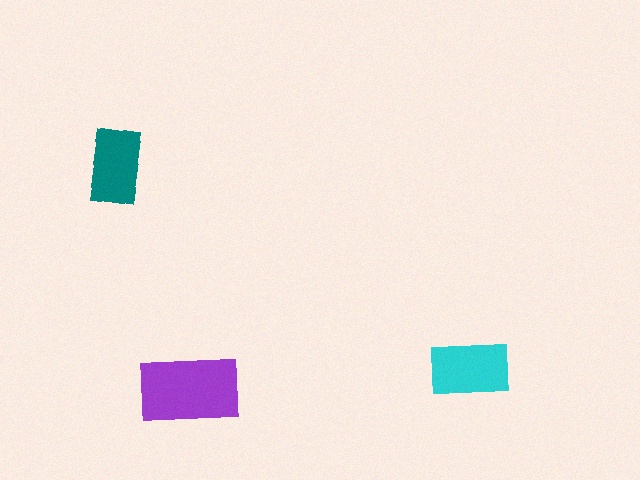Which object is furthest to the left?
The teal rectangle is leftmost.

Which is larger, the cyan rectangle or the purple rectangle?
The purple one.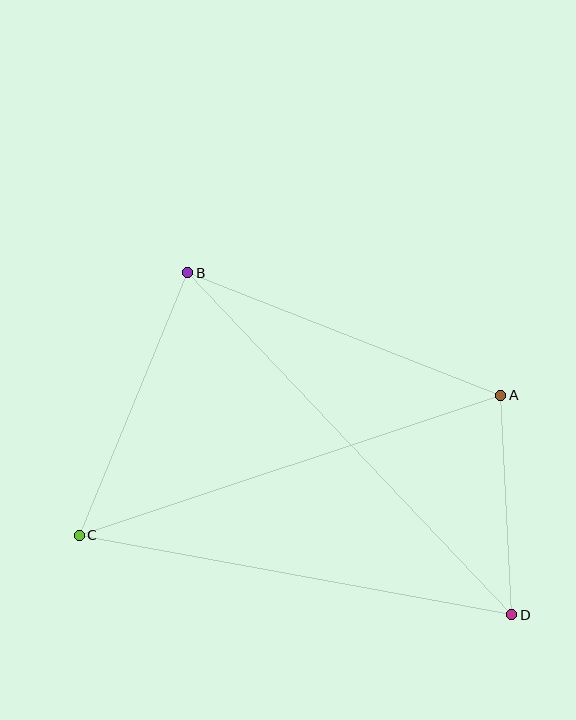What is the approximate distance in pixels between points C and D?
The distance between C and D is approximately 440 pixels.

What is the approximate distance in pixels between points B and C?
The distance between B and C is approximately 284 pixels.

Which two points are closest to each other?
Points A and D are closest to each other.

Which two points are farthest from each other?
Points B and D are farthest from each other.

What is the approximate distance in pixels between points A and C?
The distance between A and C is approximately 445 pixels.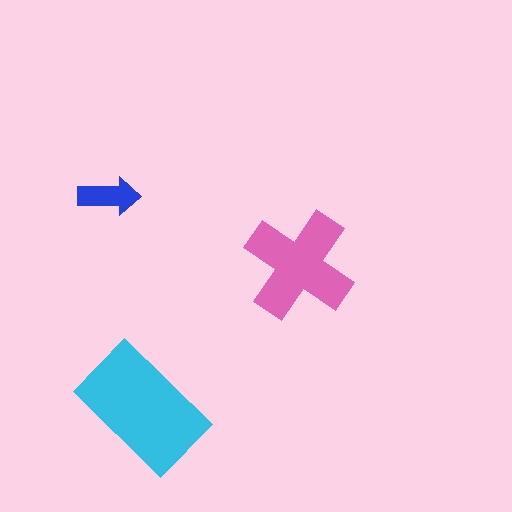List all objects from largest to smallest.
The cyan rectangle, the pink cross, the blue arrow.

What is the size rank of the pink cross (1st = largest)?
2nd.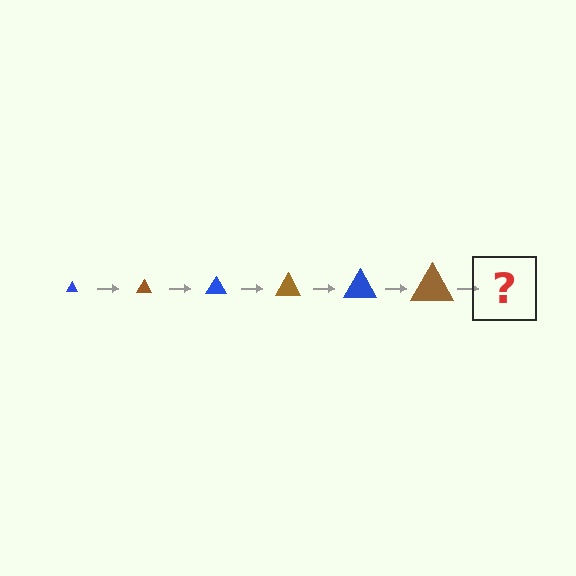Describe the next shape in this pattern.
It should be a blue triangle, larger than the previous one.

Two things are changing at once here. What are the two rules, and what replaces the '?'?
The two rules are that the triangle grows larger each step and the color cycles through blue and brown. The '?' should be a blue triangle, larger than the previous one.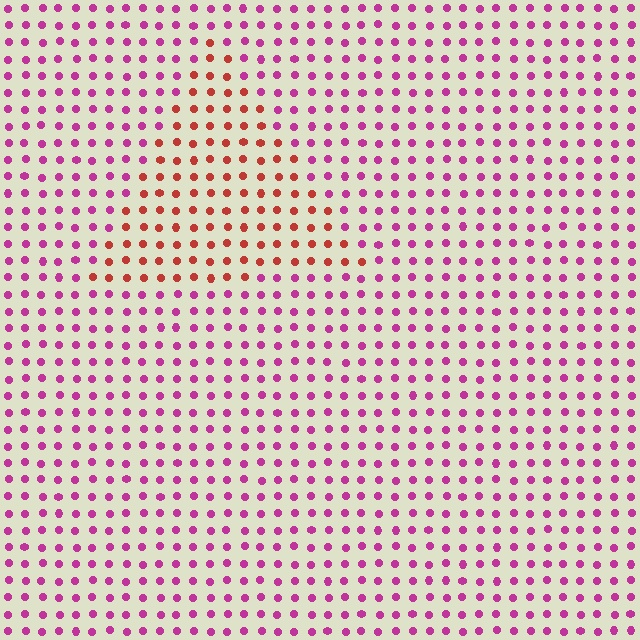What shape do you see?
I see a triangle.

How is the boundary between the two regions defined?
The boundary is defined purely by a slight shift in hue (about 47 degrees). Spacing, size, and orientation are identical on both sides.